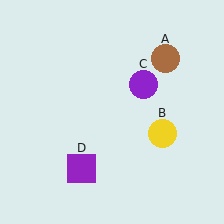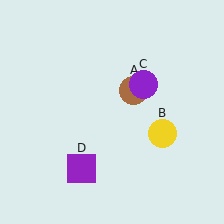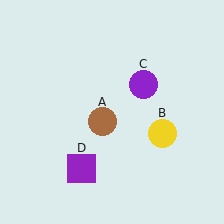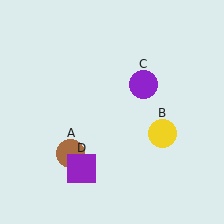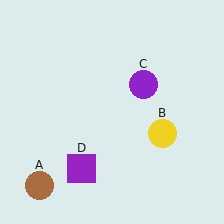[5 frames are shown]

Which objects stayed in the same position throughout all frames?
Yellow circle (object B) and purple circle (object C) and purple square (object D) remained stationary.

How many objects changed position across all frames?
1 object changed position: brown circle (object A).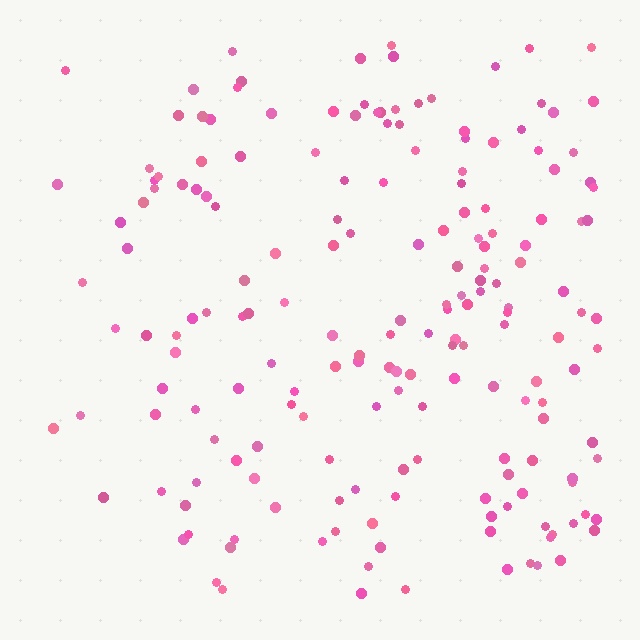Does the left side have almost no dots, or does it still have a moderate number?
Still a moderate number, just noticeably fewer than the right.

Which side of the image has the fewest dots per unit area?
The left.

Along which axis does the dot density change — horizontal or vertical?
Horizontal.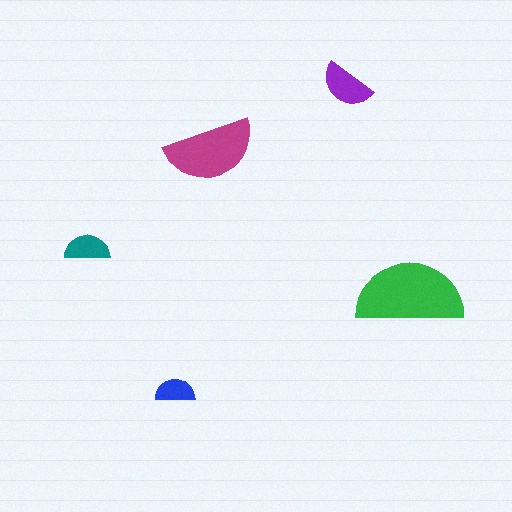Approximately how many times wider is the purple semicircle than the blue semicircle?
About 1.5 times wider.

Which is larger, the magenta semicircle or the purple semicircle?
The magenta one.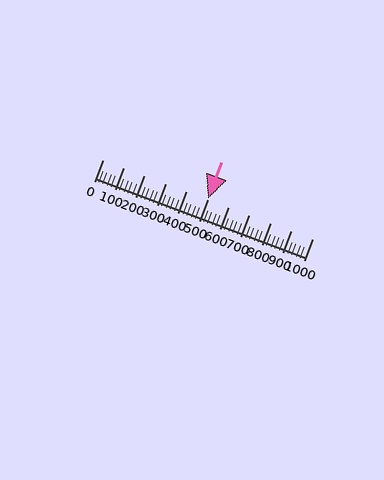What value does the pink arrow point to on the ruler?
The pink arrow points to approximately 500.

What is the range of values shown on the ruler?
The ruler shows values from 0 to 1000.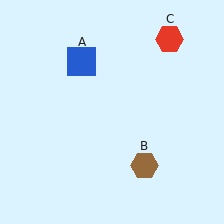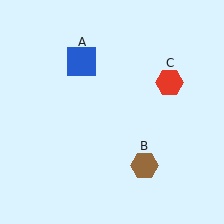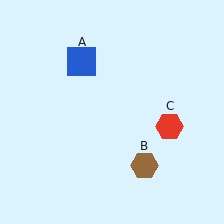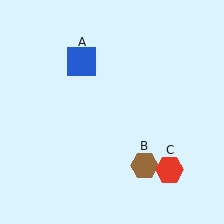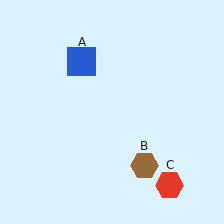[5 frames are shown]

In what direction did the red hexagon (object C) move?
The red hexagon (object C) moved down.